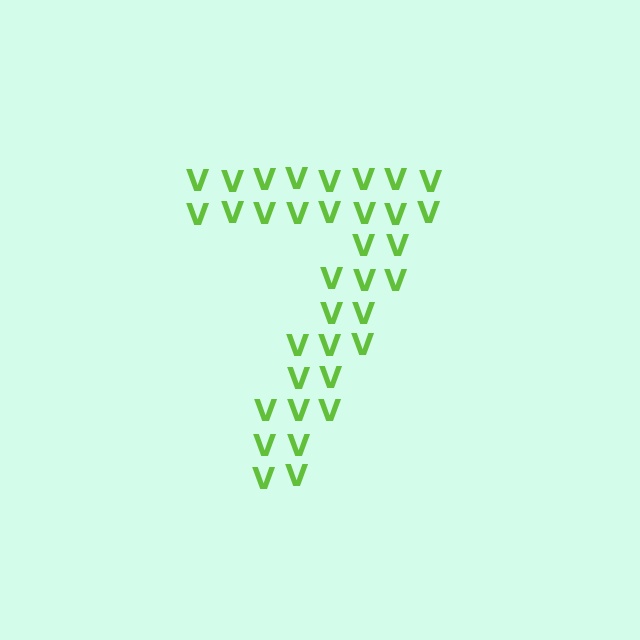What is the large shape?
The large shape is the digit 7.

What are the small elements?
The small elements are letter V's.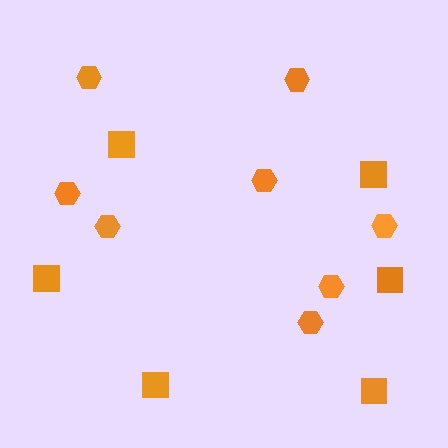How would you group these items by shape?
There are 2 groups: one group of squares (6) and one group of hexagons (8).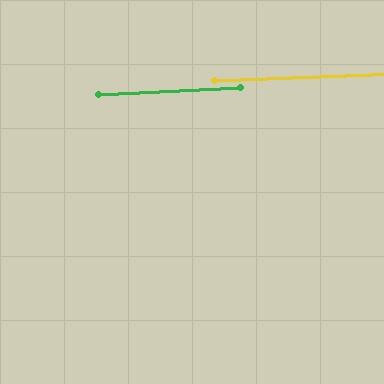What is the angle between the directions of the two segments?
Approximately 1 degree.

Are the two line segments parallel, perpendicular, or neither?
Parallel — their directions differ by only 0.9°.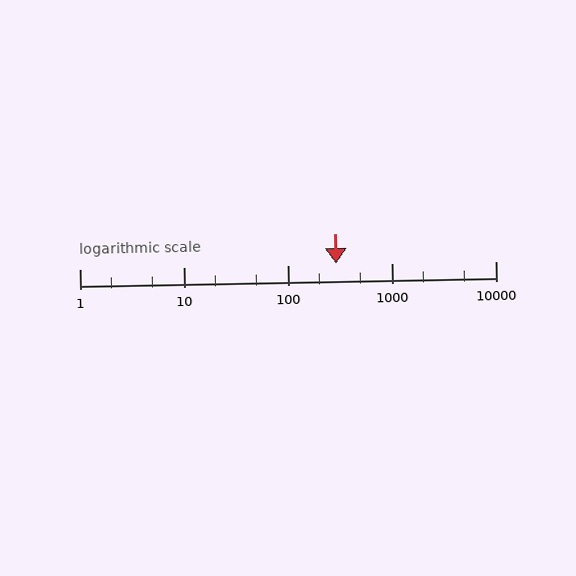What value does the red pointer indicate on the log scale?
The pointer indicates approximately 290.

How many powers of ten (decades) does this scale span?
The scale spans 4 decades, from 1 to 10000.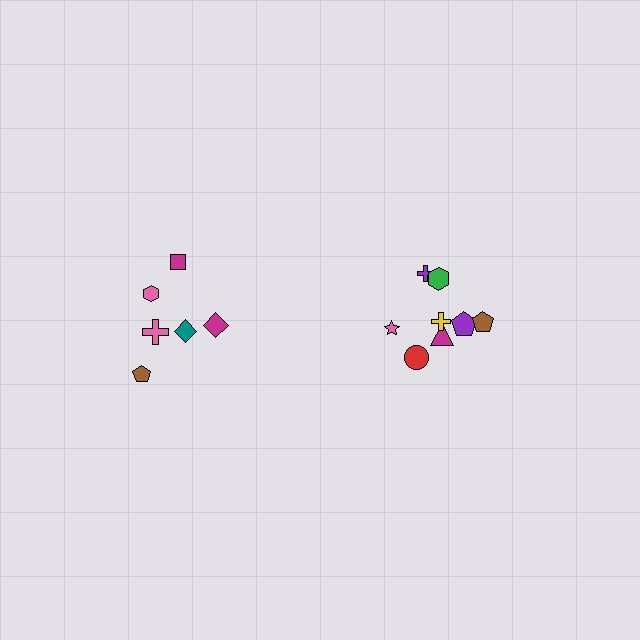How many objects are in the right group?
There are 8 objects.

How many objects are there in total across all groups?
There are 14 objects.